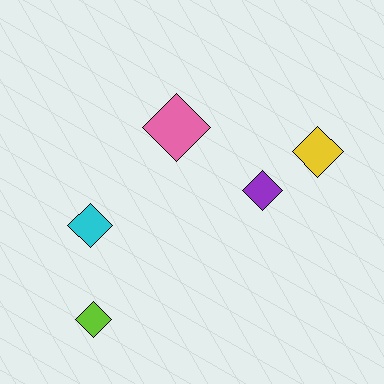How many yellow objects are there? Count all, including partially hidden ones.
There is 1 yellow object.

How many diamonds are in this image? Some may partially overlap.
There are 5 diamonds.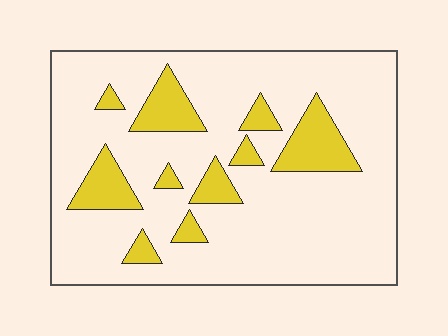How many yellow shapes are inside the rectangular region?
10.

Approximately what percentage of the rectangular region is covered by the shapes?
Approximately 20%.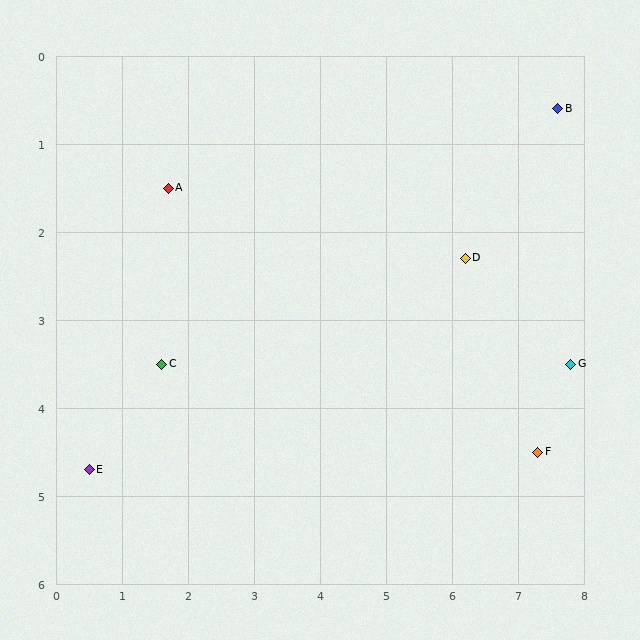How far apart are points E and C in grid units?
Points E and C are about 1.6 grid units apart.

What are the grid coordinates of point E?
Point E is at approximately (0.5, 4.7).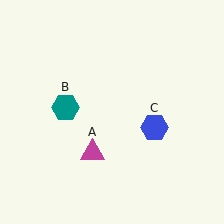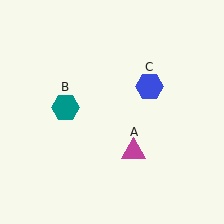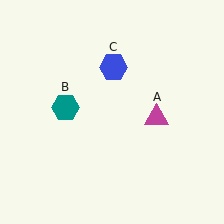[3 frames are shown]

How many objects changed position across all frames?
2 objects changed position: magenta triangle (object A), blue hexagon (object C).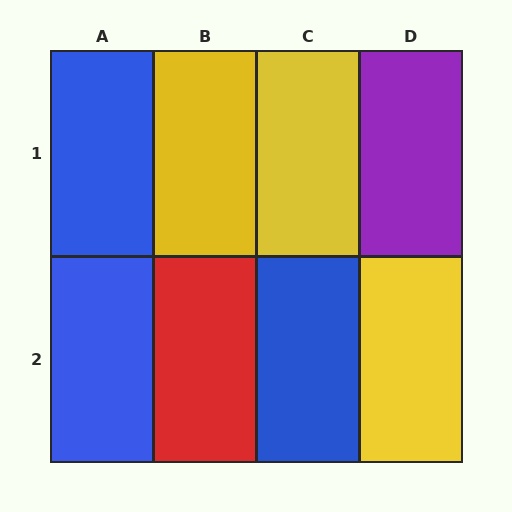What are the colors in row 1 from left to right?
Blue, yellow, yellow, purple.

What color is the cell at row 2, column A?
Blue.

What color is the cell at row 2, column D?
Yellow.